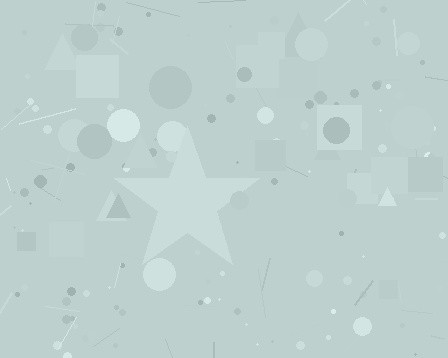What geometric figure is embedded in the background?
A star is embedded in the background.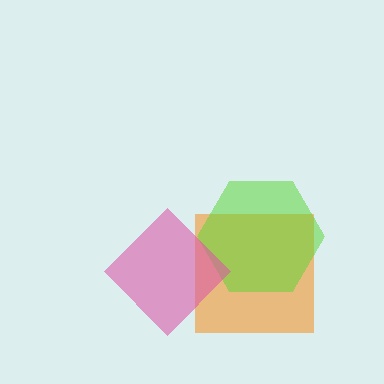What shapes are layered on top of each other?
The layered shapes are: an orange square, a lime hexagon, a pink diamond.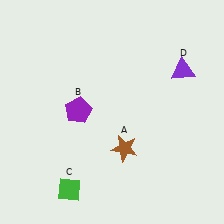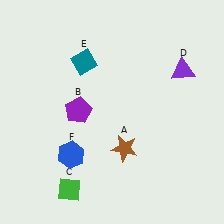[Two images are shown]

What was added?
A teal diamond (E), a blue hexagon (F) were added in Image 2.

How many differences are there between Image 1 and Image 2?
There are 2 differences between the two images.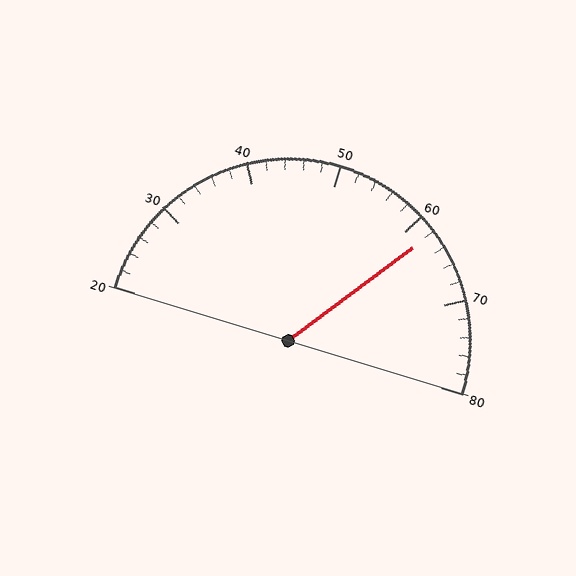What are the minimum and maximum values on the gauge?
The gauge ranges from 20 to 80.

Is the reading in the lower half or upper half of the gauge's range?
The reading is in the upper half of the range (20 to 80).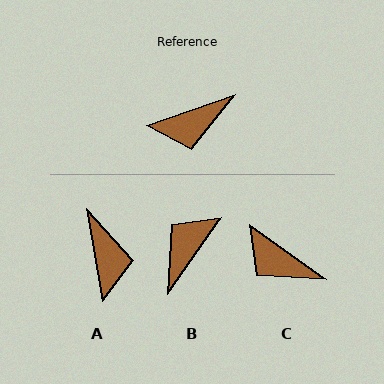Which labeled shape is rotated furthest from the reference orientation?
B, about 145 degrees away.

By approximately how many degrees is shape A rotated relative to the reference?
Approximately 80 degrees counter-clockwise.